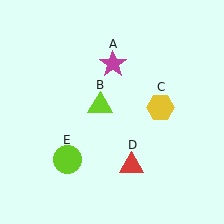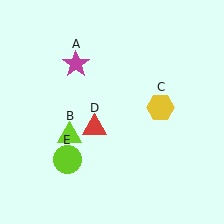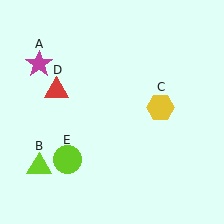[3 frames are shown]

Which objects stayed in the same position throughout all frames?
Yellow hexagon (object C) and lime circle (object E) remained stationary.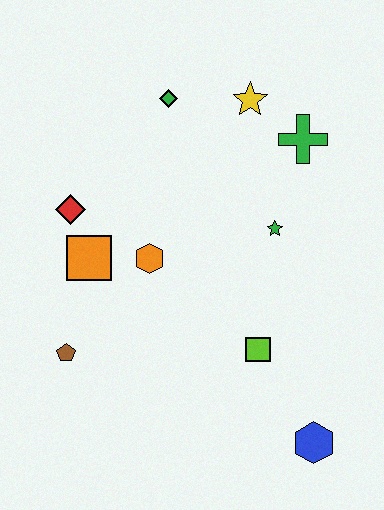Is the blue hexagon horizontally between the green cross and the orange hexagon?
No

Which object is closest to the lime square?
The blue hexagon is closest to the lime square.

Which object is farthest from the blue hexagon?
The green diamond is farthest from the blue hexagon.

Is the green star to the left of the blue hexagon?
Yes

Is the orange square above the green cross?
No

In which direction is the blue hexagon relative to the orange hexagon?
The blue hexagon is below the orange hexagon.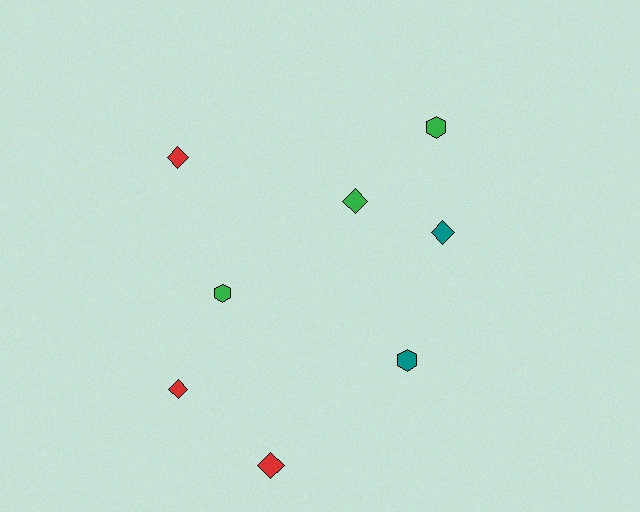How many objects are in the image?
There are 8 objects.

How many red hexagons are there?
There are no red hexagons.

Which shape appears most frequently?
Diamond, with 5 objects.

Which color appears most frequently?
Red, with 3 objects.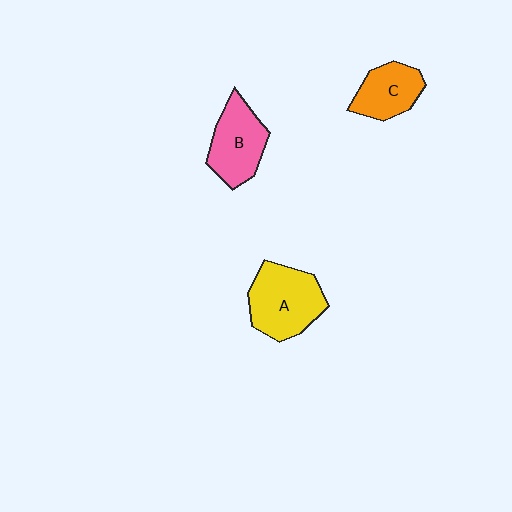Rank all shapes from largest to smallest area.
From largest to smallest: A (yellow), B (pink), C (orange).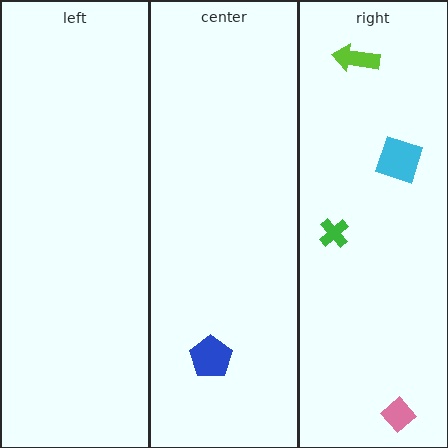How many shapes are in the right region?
4.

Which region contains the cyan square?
The right region.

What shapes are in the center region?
The blue pentagon.